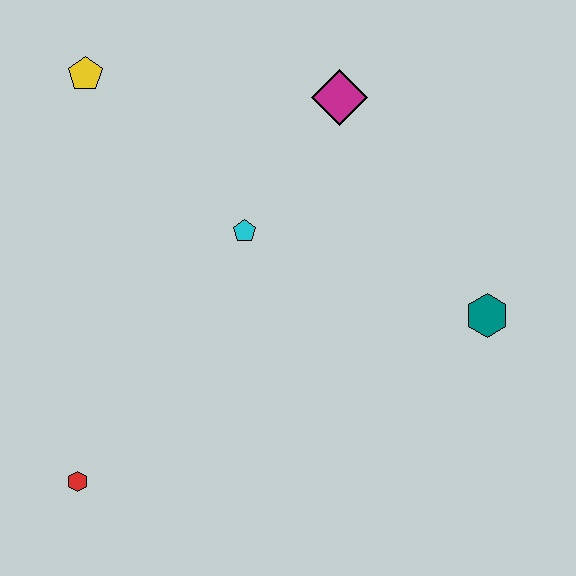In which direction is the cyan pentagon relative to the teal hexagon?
The cyan pentagon is to the left of the teal hexagon.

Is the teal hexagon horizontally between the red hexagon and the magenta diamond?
No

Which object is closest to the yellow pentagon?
The cyan pentagon is closest to the yellow pentagon.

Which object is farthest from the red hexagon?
The magenta diamond is farthest from the red hexagon.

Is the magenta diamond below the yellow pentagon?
Yes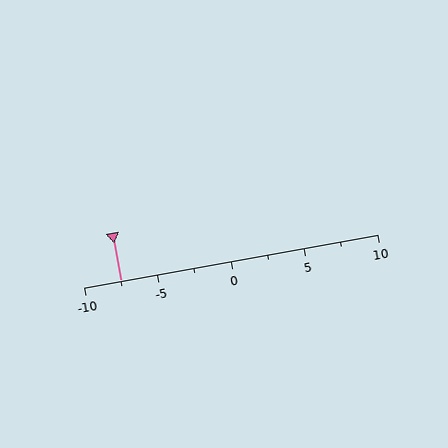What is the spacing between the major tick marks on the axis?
The major ticks are spaced 5 apart.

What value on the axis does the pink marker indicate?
The marker indicates approximately -7.5.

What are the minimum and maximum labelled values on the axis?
The axis runs from -10 to 10.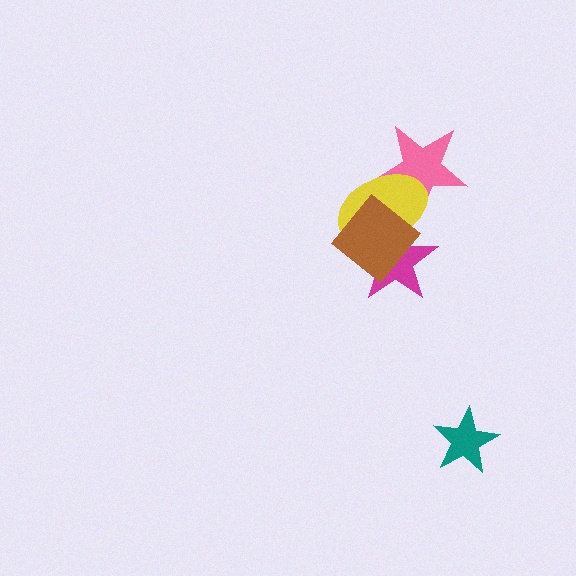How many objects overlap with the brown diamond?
2 objects overlap with the brown diamond.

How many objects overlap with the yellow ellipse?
3 objects overlap with the yellow ellipse.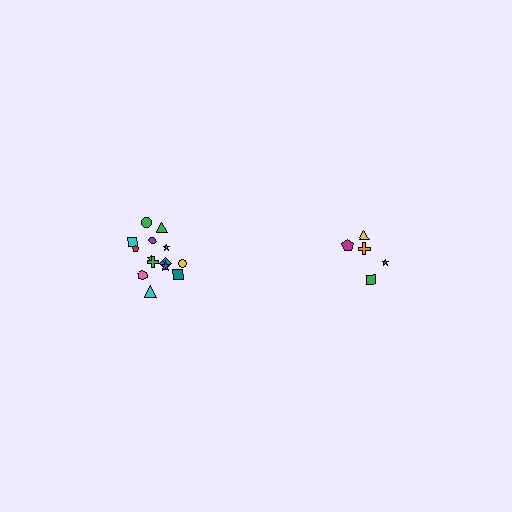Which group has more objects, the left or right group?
The left group.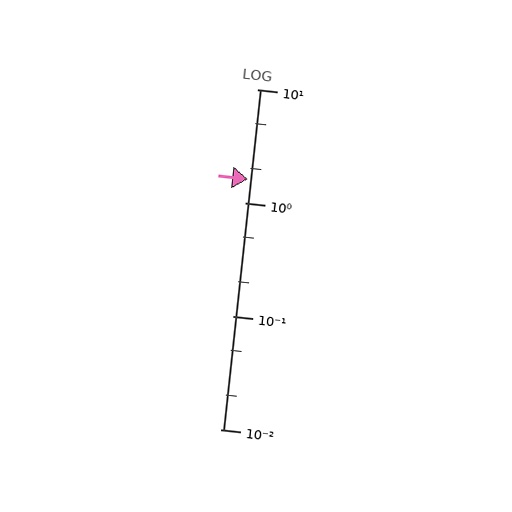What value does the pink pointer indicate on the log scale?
The pointer indicates approximately 1.6.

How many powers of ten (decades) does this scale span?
The scale spans 3 decades, from 0.01 to 10.